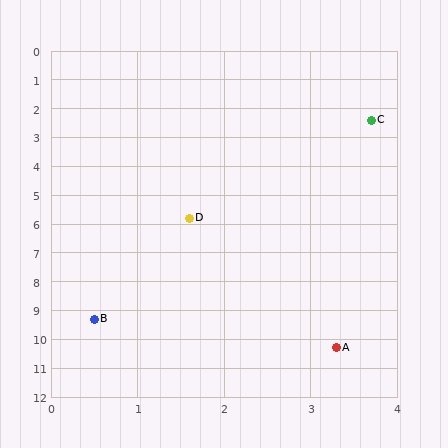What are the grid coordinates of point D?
Point D is at approximately (1.6, 5.8).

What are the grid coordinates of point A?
Point A is at approximately (3.3, 10.3).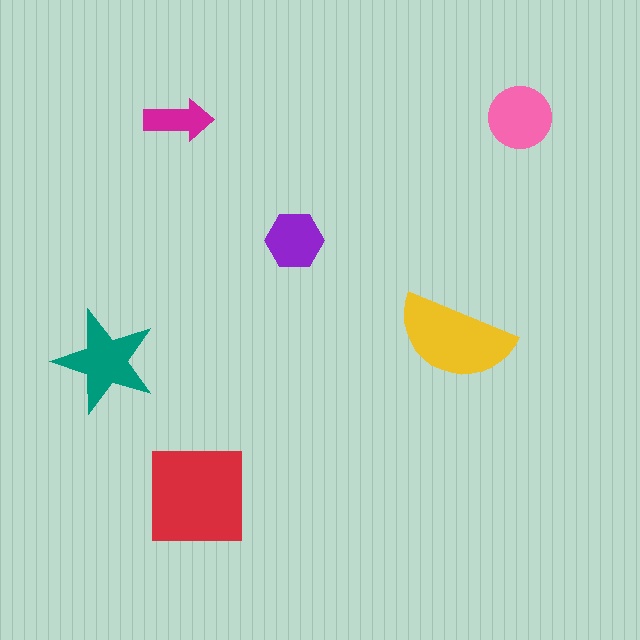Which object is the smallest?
The magenta arrow.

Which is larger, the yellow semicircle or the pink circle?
The yellow semicircle.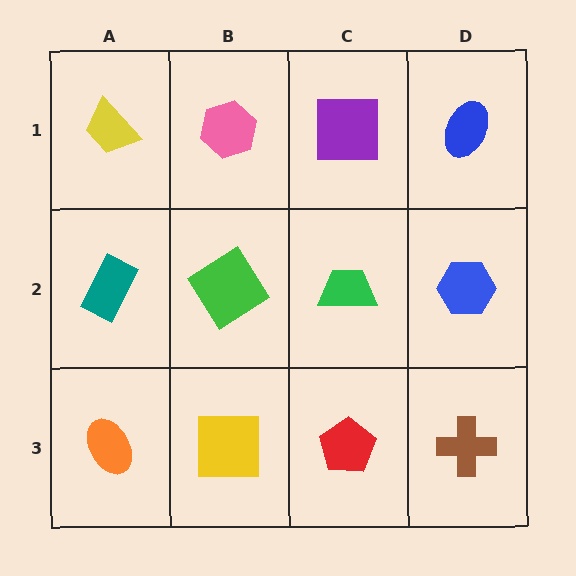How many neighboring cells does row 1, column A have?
2.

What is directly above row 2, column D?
A blue ellipse.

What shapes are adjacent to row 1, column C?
A green trapezoid (row 2, column C), a pink hexagon (row 1, column B), a blue ellipse (row 1, column D).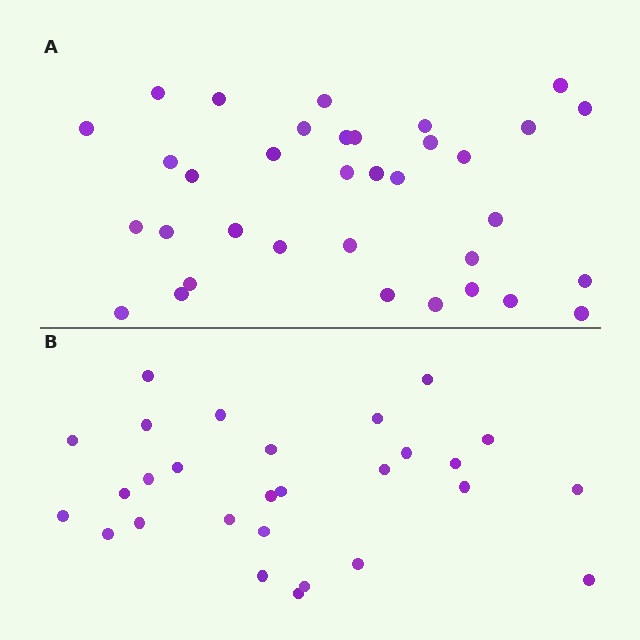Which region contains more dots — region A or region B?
Region A (the top region) has more dots.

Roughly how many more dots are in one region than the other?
Region A has roughly 8 or so more dots than region B.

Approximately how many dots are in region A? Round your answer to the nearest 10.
About 40 dots. (The exact count is 35, which rounds to 40.)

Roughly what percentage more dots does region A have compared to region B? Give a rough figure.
About 25% more.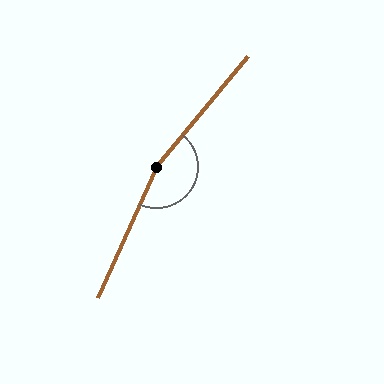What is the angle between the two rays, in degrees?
Approximately 164 degrees.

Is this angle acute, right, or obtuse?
It is obtuse.